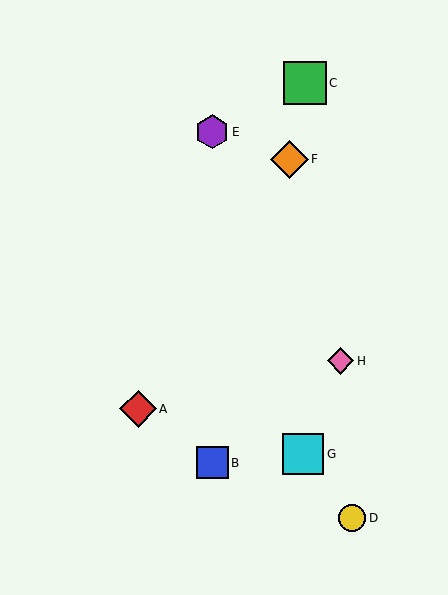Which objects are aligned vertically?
Objects B, E are aligned vertically.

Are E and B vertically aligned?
Yes, both are at x≈212.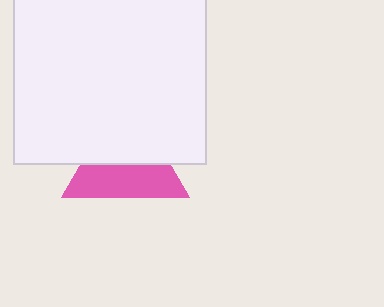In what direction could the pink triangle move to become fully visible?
The pink triangle could move down. That would shift it out from behind the white rectangle entirely.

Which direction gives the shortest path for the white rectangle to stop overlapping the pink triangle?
Moving up gives the shortest separation.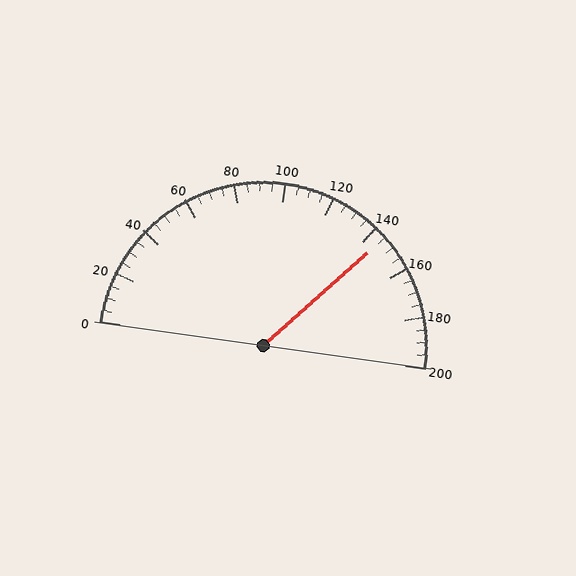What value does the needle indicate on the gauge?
The needle indicates approximately 145.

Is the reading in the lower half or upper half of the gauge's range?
The reading is in the upper half of the range (0 to 200).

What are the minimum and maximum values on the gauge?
The gauge ranges from 0 to 200.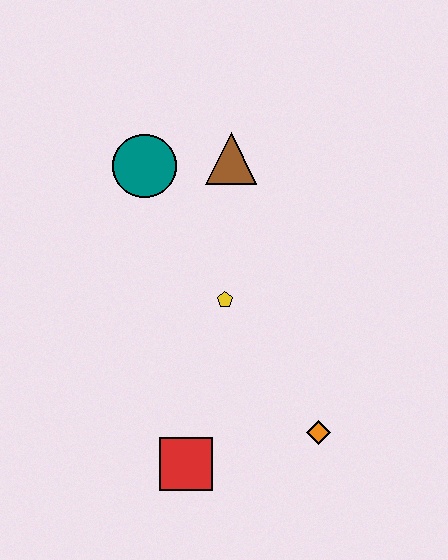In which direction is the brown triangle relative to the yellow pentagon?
The brown triangle is above the yellow pentagon.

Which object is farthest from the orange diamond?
The teal circle is farthest from the orange diamond.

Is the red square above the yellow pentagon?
No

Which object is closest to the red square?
The orange diamond is closest to the red square.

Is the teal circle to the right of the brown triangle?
No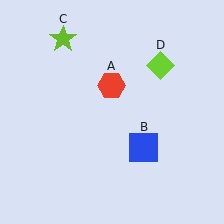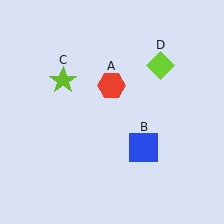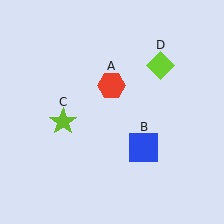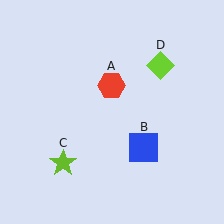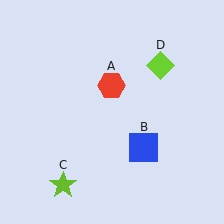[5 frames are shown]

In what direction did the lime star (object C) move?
The lime star (object C) moved down.